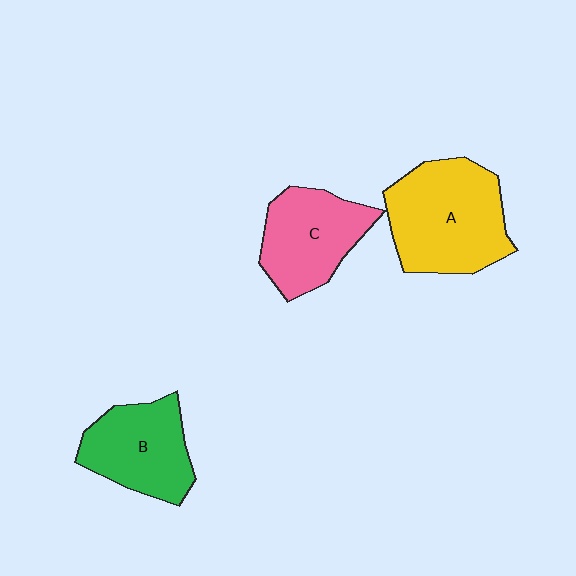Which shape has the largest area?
Shape A (yellow).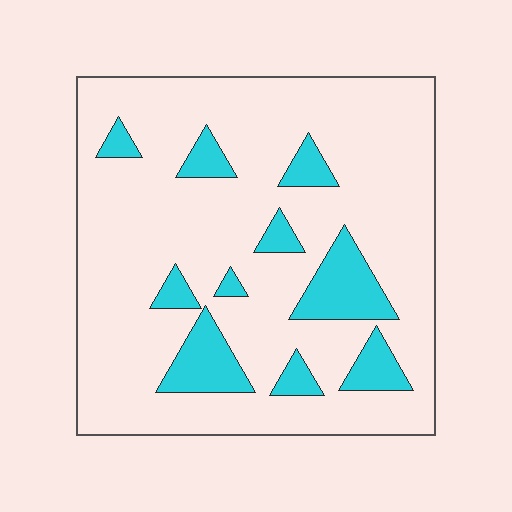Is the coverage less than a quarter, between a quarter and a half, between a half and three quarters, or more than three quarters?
Less than a quarter.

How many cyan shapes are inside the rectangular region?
10.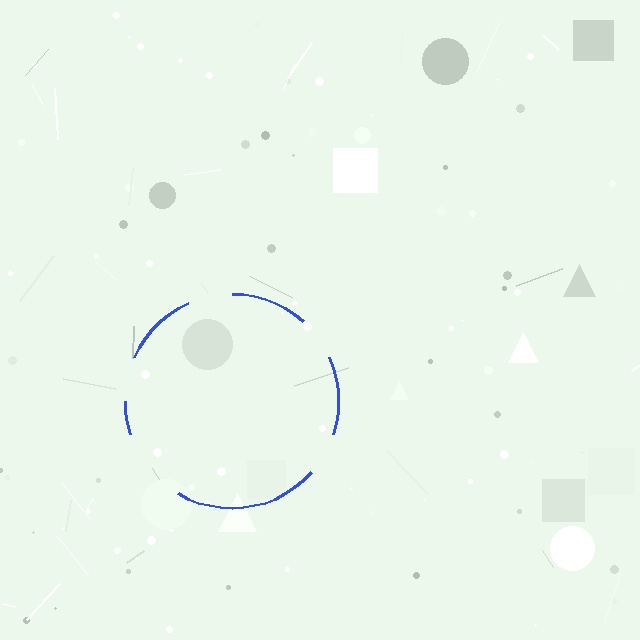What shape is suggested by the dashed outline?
The dashed outline suggests a circle.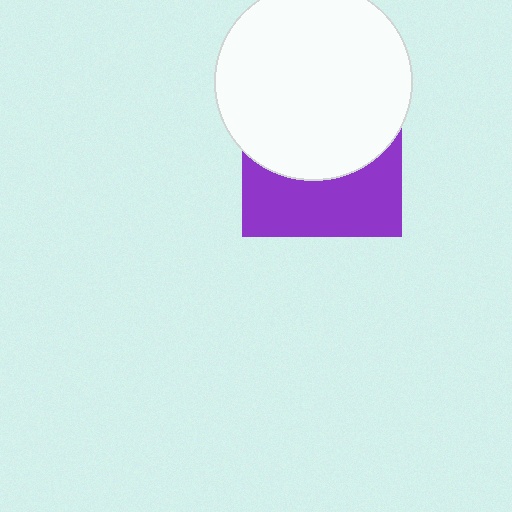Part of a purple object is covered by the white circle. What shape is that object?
It is a square.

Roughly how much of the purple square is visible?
A small part of it is visible (roughly 43%).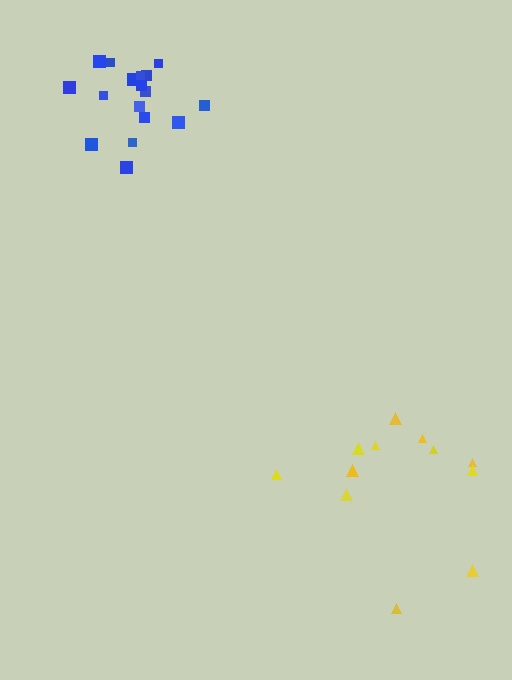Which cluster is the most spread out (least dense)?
Yellow.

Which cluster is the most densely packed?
Blue.